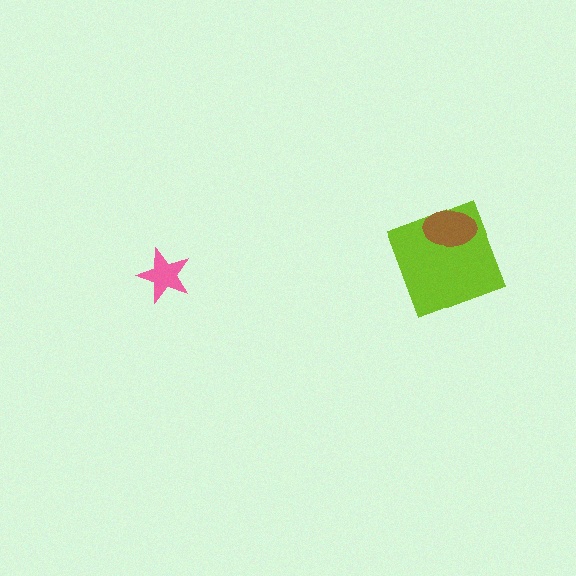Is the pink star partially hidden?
No, no other shape covers it.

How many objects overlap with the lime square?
1 object overlaps with the lime square.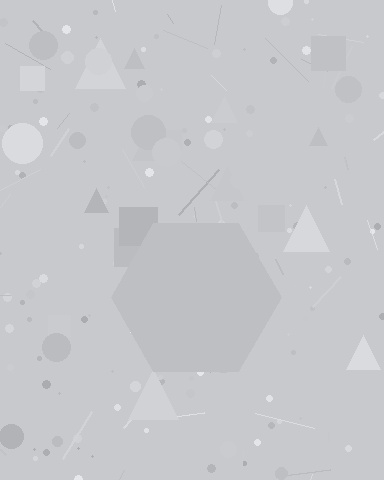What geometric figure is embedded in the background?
A hexagon is embedded in the background.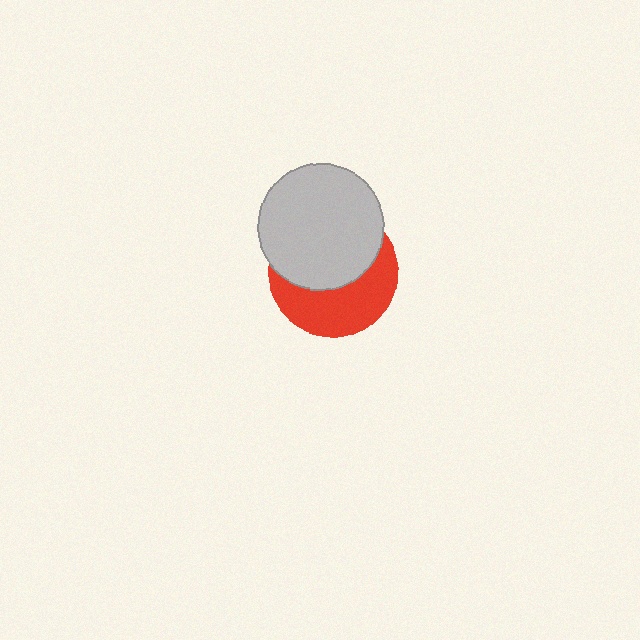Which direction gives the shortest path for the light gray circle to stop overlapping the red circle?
Moving up gives the shortest separation.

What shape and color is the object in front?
The object in front is a light gray circle.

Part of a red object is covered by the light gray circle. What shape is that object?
It is a circle.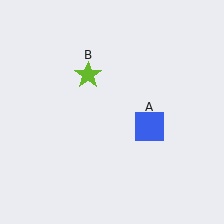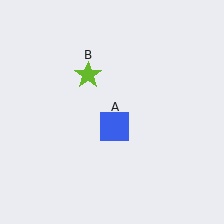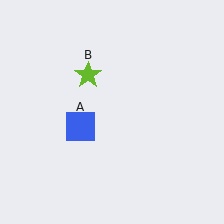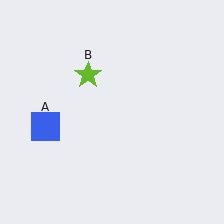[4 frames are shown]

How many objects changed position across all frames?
1 object changed position: blue square (object A).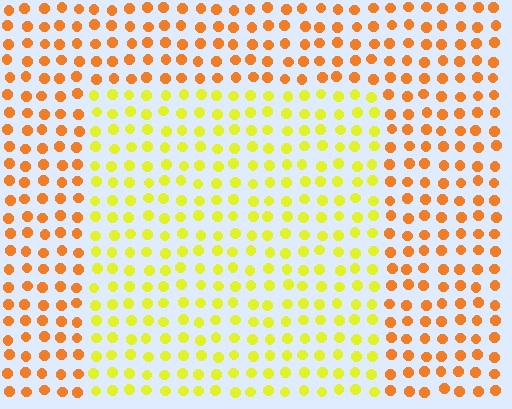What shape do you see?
I see a rectangle.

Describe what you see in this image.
The image is filled with small orange elements in a uniform arrangement. A rectangle-shaped region is visible where the elements are tinted to a slightly different hue, forming a subtle color boundary.